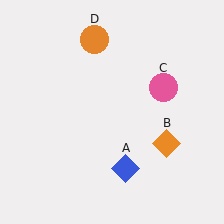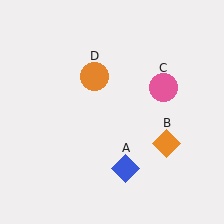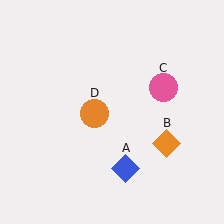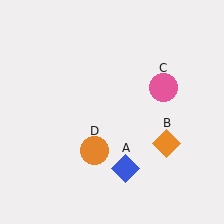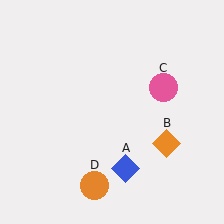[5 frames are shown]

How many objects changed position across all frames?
1 object changed position: orange circle (object D).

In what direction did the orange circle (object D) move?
The orange circle (object D) moved down.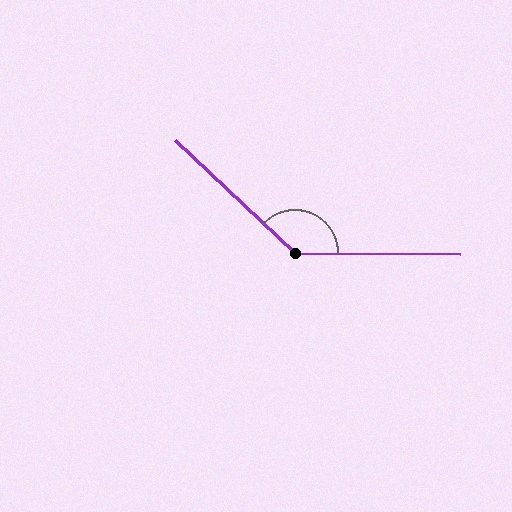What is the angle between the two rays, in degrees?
Approximately 137 degrees.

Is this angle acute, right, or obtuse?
It is obtuse.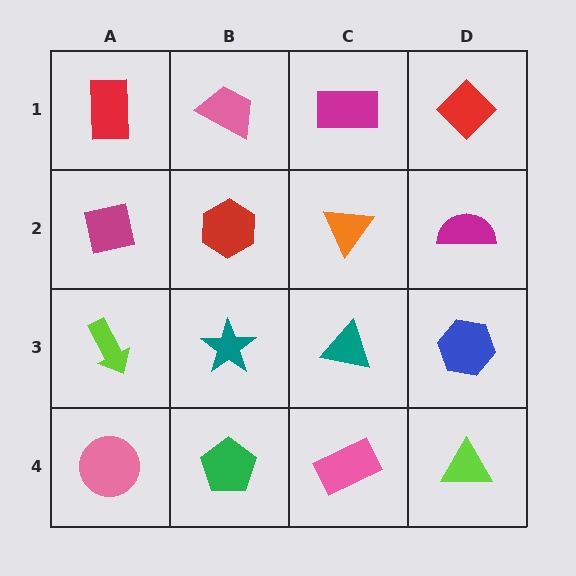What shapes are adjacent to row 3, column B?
A red hexagon (row 2, column B), a green pentagon (row 4, column B), a lime arrow (row 3, column A), a teal triangle (row 3, column C).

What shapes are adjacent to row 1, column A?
A magenta square (row 2, column A), a pink trapezoid (row 1, column B).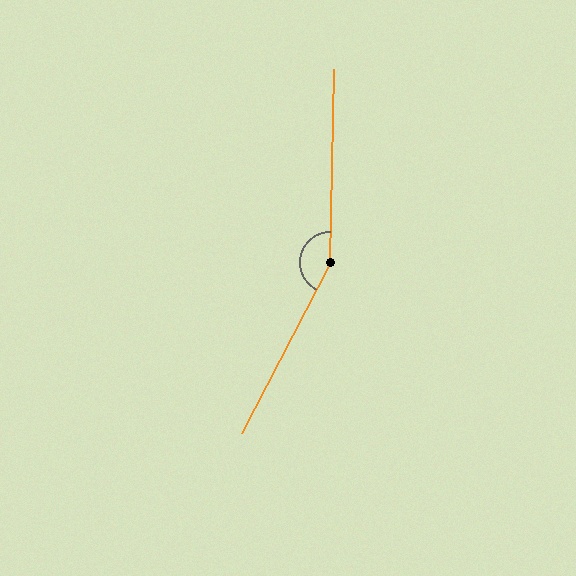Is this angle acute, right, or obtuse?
It is obtuse.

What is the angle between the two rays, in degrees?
Approximately 154 degrees.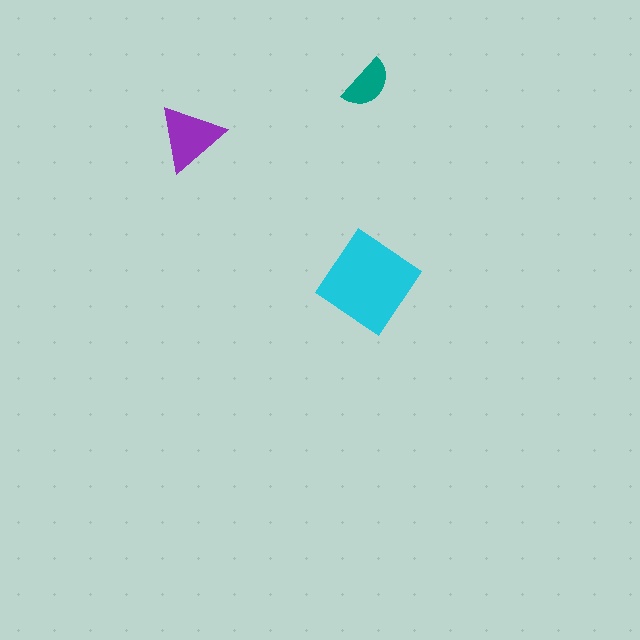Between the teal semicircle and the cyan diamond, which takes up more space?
The cyan diamond.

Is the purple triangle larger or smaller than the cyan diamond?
Smaller.